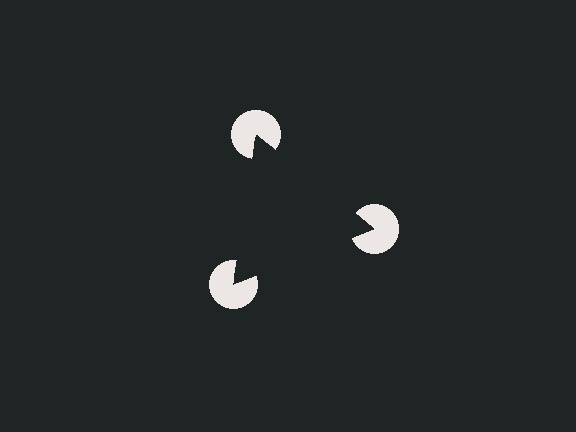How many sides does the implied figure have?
3 sides.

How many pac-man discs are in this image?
There are 3 — one at each vertex of the illusory triangle.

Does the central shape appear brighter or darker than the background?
It typically appears slightly darker than the background, even though no actual brightness change is drawn.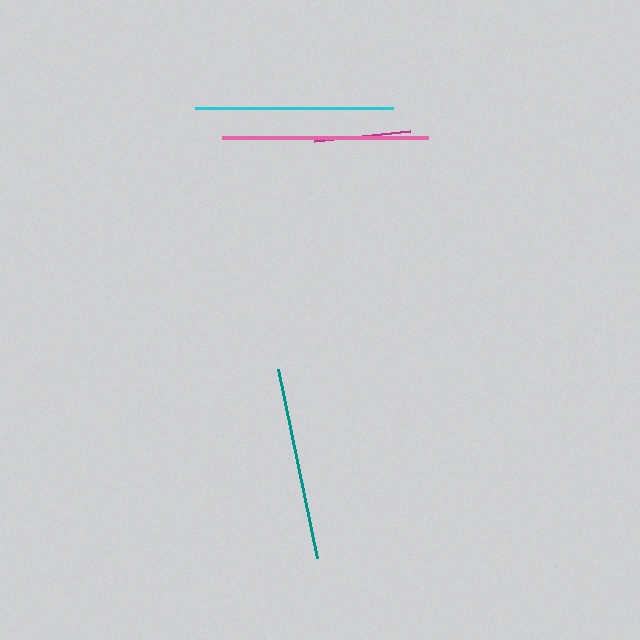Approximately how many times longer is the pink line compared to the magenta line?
The pink line is approximately 2.1 times the length of the magenta line.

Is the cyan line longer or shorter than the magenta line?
The cyan line is longer than the magenta line.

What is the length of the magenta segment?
The magenta segment is approximately 96 pixels long.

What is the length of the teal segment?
The teal segment is approximately 193 pixels long.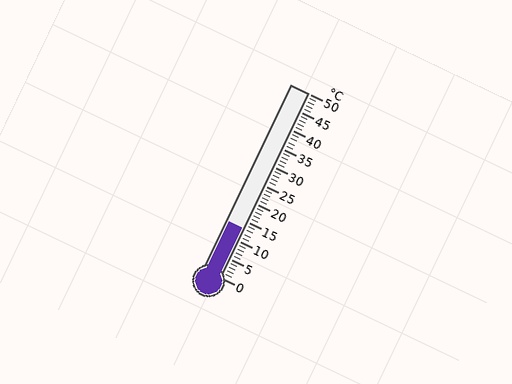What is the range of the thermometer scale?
The thermometer scale ranges from 0°C to 50°C.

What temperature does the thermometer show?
The thermometer shows approximately 13°C.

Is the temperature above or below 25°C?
The temperature is below 25°C.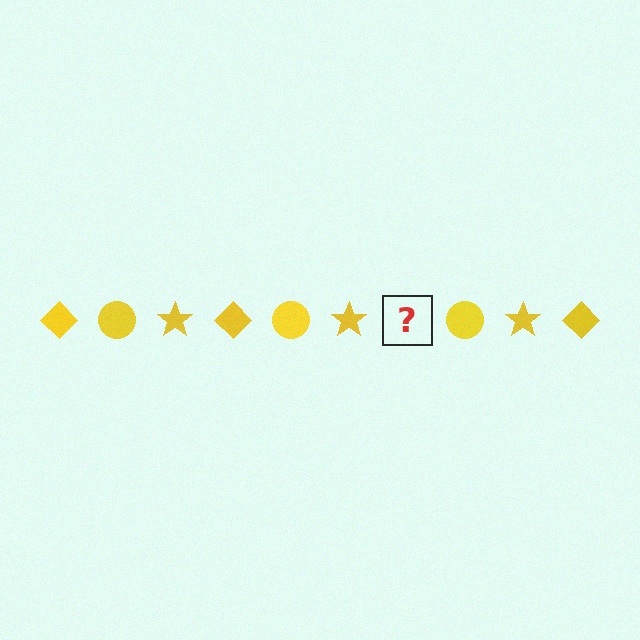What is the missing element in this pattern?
The missing element is a yellow diamond.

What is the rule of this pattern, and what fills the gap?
The rule is that the pattern cycles through diamond, circle, star shapes in yellow. The gap should be filled with a yellow diamond.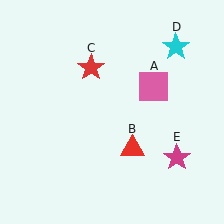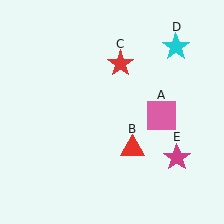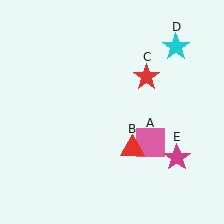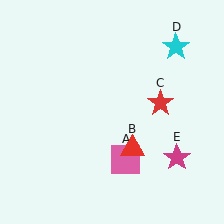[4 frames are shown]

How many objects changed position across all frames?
2 objects changed position: pink square (object A), red star (object C).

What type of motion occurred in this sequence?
The pink square (object A), red star (object C) rotated clockwise around the center of the scene.